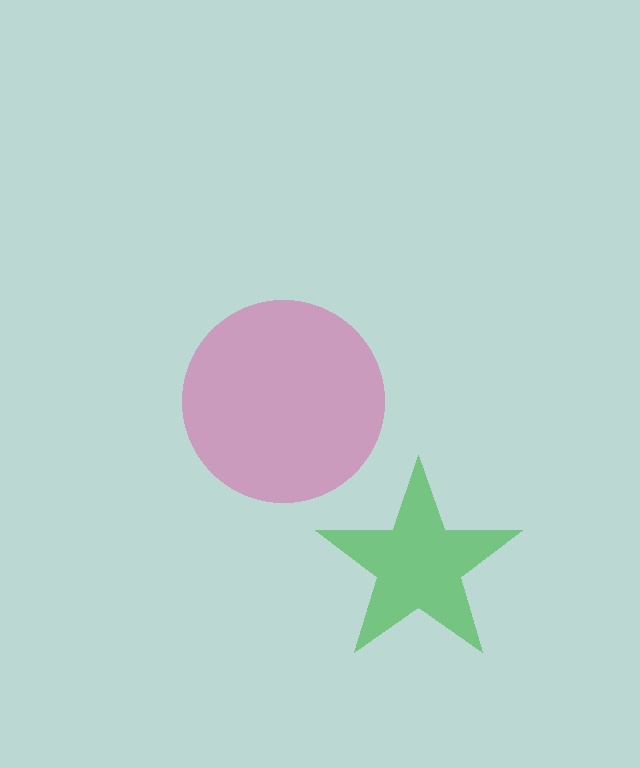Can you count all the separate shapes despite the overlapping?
Yes, there are 2 separate shapes.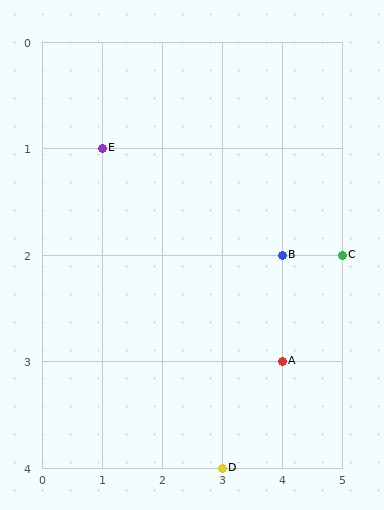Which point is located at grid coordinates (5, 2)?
Point C is at (5, 2).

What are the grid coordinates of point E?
Point E is at grid coordinates (1, 1).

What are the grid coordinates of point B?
Point B is at grid coordinates (4, 2).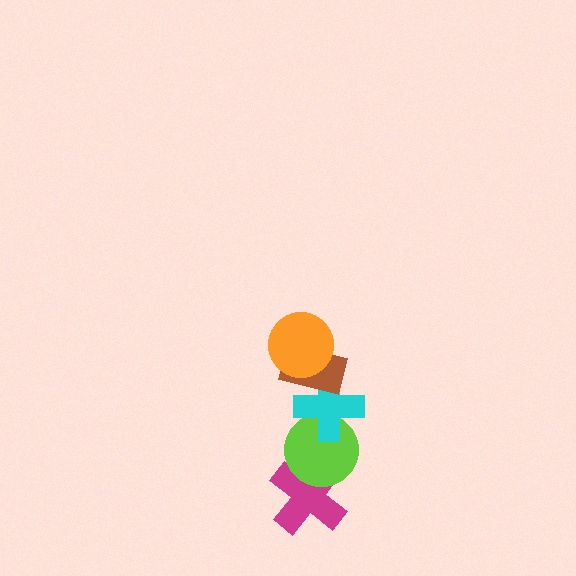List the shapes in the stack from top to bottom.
From top to bottom: the orange circle, the brown rectangle, the cyan cross, the lime circle, the magenta cross.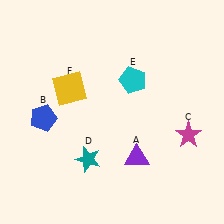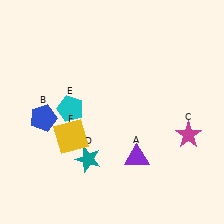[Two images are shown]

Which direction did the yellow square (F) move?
The yellow square (F) moved down.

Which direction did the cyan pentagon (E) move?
The cyan pentagon (E) moved left.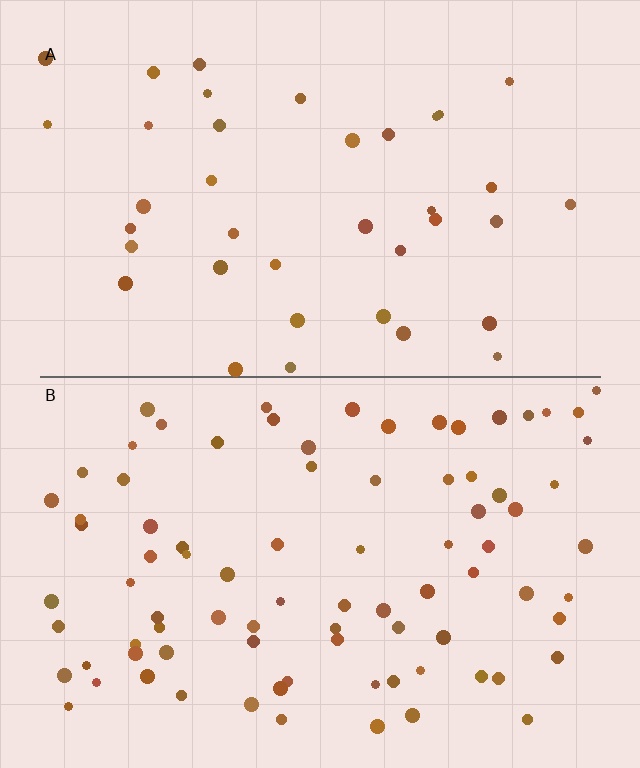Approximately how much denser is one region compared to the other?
Approximately 2.2× — region B over region A.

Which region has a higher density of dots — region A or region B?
B (the bottom).